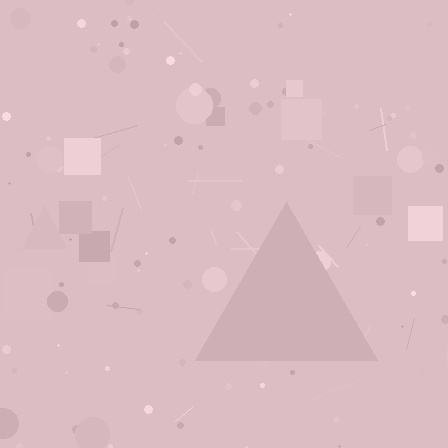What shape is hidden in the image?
A triangle is hidden in the image.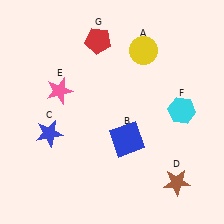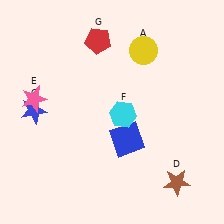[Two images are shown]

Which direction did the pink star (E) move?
The pink star (E) moved left.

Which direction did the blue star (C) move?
The blue star (C) moved up.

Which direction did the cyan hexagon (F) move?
The cyan hexagon (F) moved left.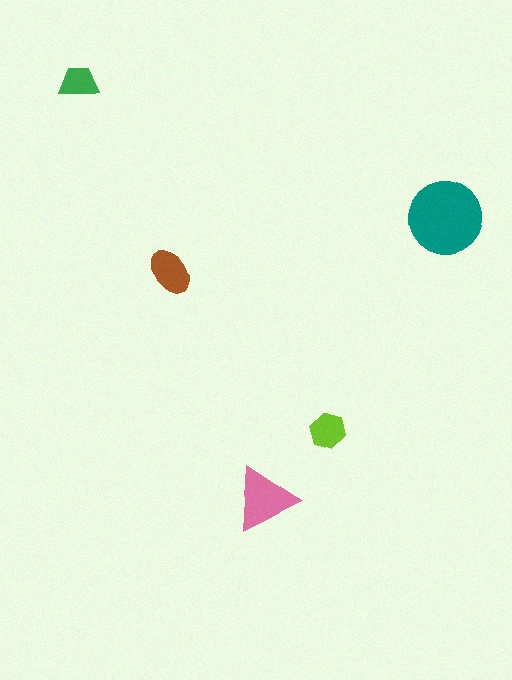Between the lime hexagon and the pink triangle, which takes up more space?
The pink triangle.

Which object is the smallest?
The green trapezoid.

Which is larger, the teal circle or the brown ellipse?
The teal circle.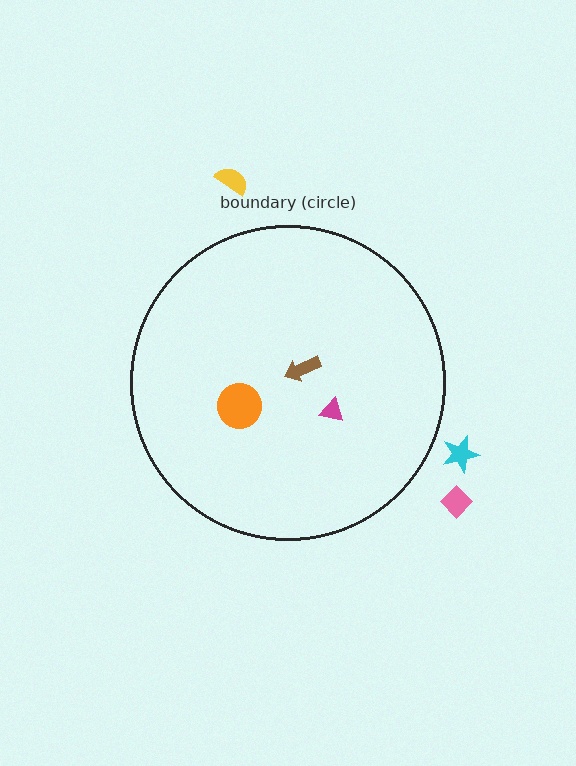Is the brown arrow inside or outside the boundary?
Inside.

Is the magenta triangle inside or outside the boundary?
Inside.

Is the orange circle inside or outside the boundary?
Inside.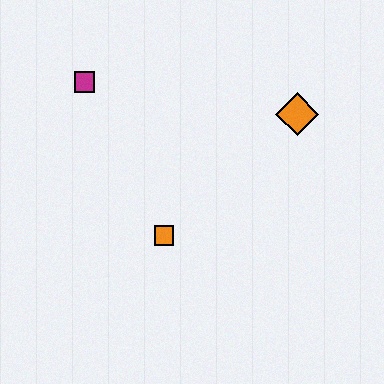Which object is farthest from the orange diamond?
The magenta square is farthest from the orange diamond.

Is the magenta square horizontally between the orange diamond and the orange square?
No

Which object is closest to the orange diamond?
The orange square is closest to the orange diamond.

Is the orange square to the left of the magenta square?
No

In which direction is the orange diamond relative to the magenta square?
The orange diamond is to the right of the magenta square.